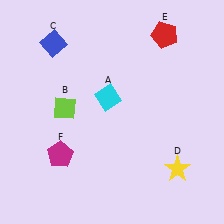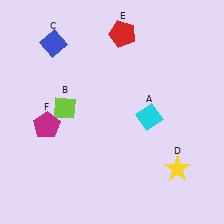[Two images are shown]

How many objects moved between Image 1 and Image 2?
3 objects moved between the two images.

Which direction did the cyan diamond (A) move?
The cyan diamond (A) moved right.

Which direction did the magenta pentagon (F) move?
The magenta pentagon (F) moved up.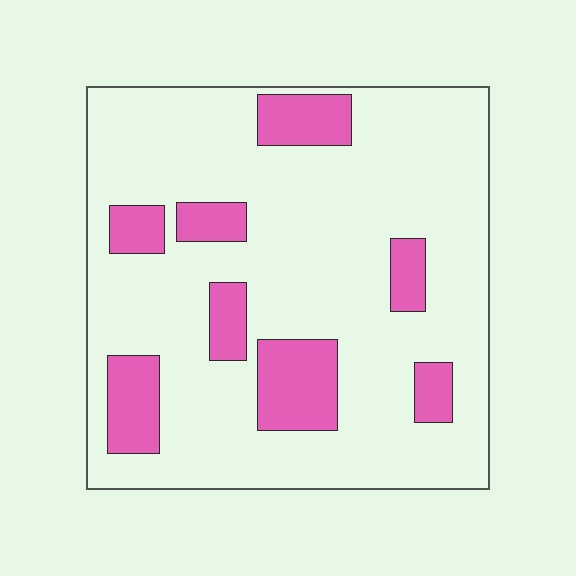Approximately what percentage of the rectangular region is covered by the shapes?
Approximately 20%.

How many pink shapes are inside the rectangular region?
8.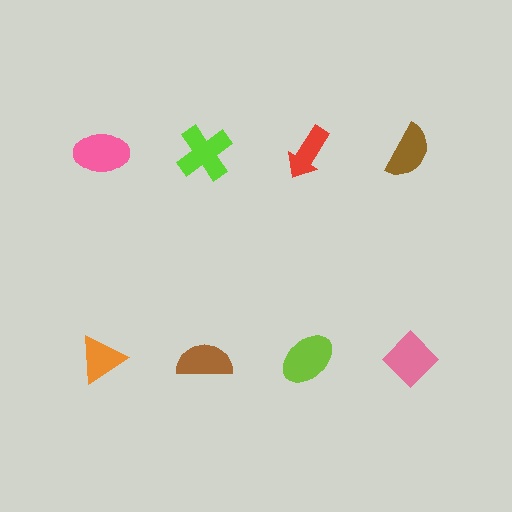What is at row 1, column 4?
A brown semicircle.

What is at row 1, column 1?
A pink ellipse.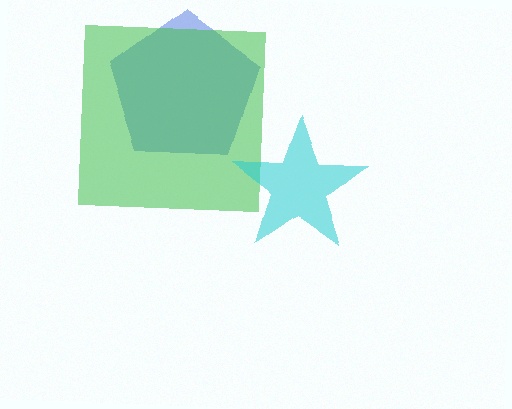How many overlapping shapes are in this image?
There are 3 overlapping shapes in the image.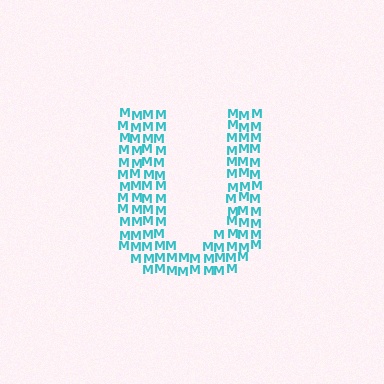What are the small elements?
The small elements are letter M's.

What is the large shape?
The large shape is the letter U.